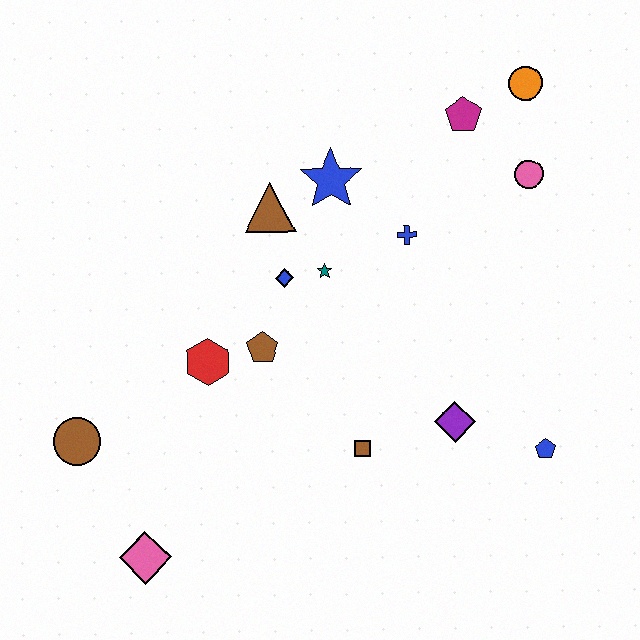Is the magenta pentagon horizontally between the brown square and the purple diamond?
No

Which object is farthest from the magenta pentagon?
The pink diamond is farthest from the magenta pentagon.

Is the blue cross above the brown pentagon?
Yes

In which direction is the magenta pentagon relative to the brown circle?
The magenta pentagon is to the right of the brown circle.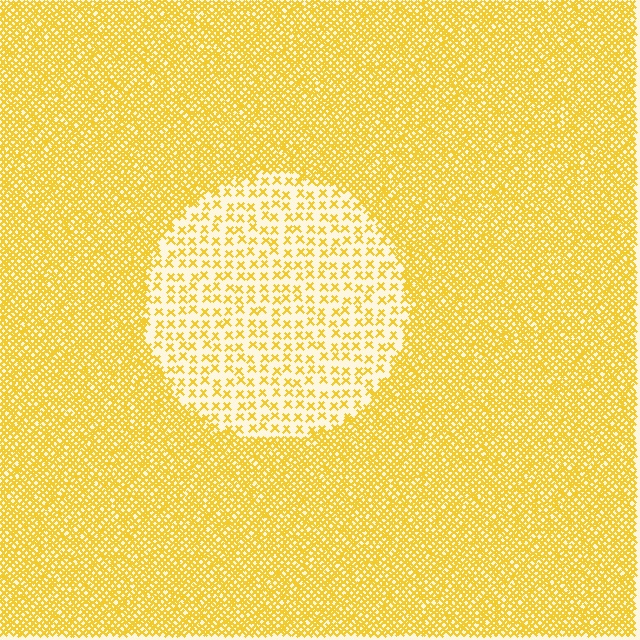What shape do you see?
I see a circle.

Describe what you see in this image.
The image contains small yellow elements arranged at two different densities. A circle-shaped region is visible where the elements are less densely packed than the surrounding area.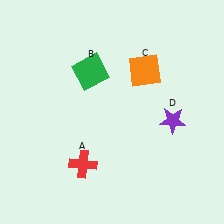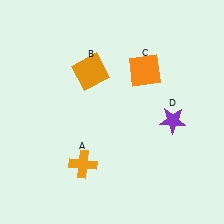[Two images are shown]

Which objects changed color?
A changed from red to orange. B changed from green to orange.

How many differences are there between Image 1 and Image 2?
There are 2 differences between the two images.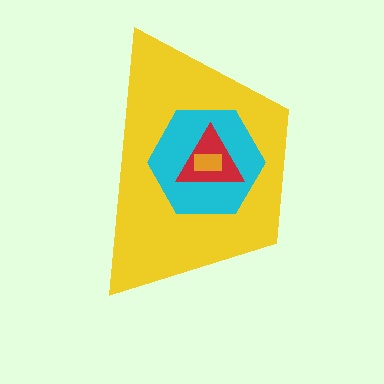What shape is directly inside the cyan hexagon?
The red triangle.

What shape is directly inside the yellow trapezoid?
The cyan hexagon.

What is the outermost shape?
The yellow trapezoid.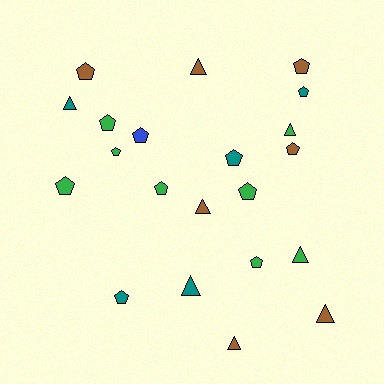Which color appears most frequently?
Green, with 8 objects.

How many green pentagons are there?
There are 6 green pentagons.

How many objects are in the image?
There are 21 objects.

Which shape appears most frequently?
Pentagon, with 13 objects.